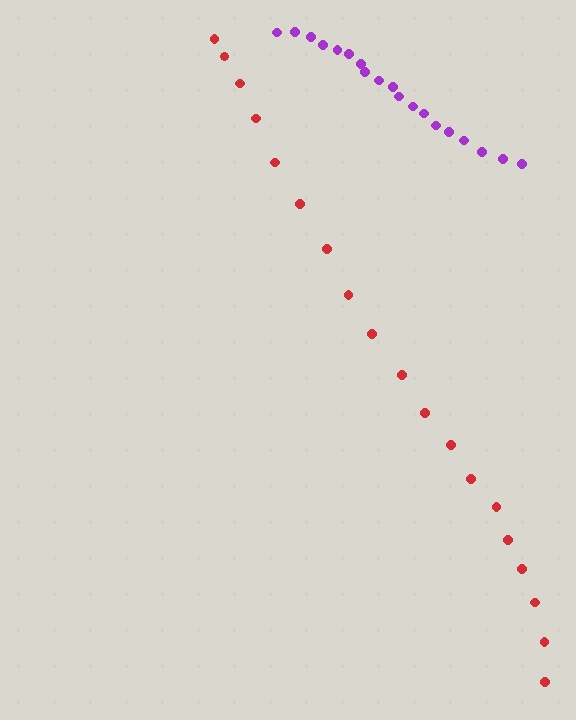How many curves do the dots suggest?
There are 2 distinct paths.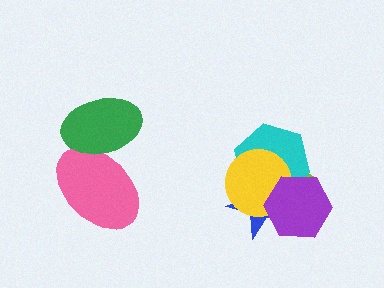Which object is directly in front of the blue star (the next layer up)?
The lime square is directly in front of the blue star.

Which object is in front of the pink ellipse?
The green ellipse is in front of the pink ellipse.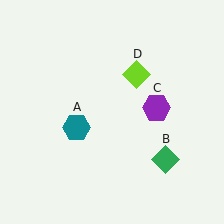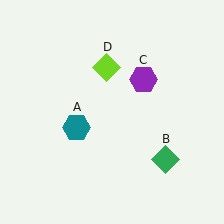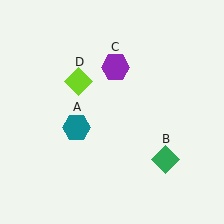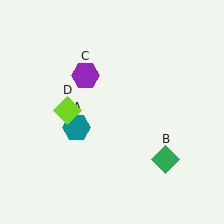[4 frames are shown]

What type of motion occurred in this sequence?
The purple hexagon (object C), lime diamond (object D) rotated counterclockwise around the center of the scene.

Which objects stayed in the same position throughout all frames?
Teal hexagon (object A) and green diamond (object B) remained stationary.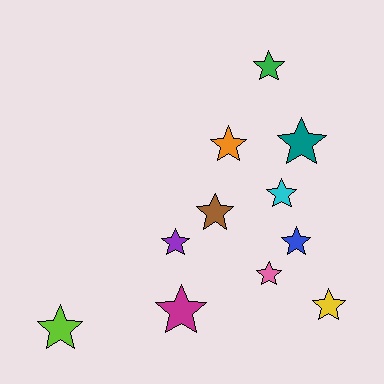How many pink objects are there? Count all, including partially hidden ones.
There is 1 pink object.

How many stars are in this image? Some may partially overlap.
There are 11 stars.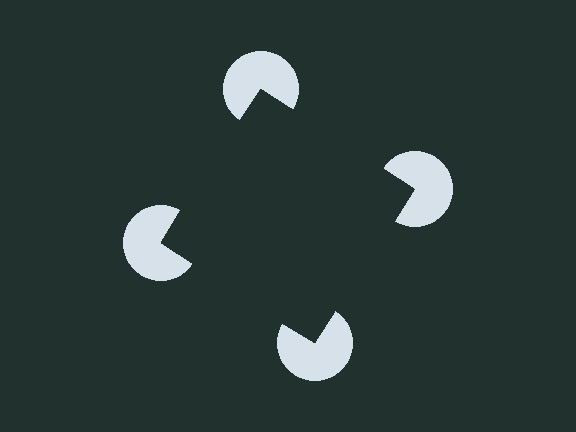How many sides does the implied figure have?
4 sides.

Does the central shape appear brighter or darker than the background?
It typically appears slightly darker than the background, even though no actual brightness change is drawn.